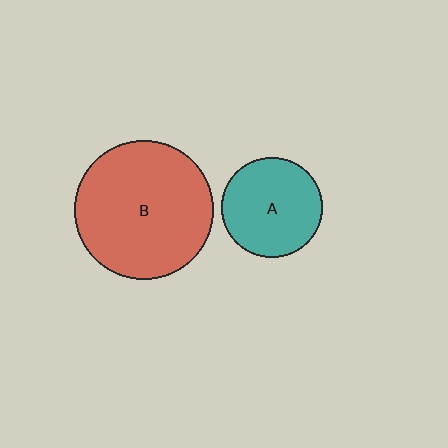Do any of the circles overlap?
No, none of the circles overlap.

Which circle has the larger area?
Circle B (red).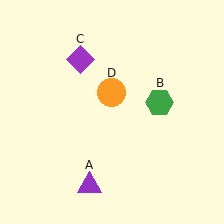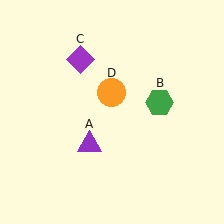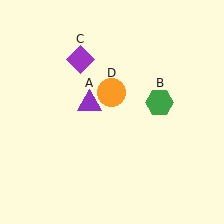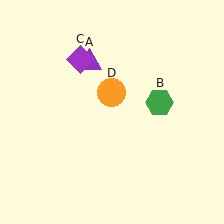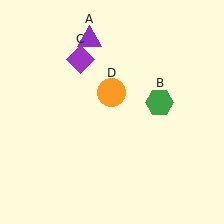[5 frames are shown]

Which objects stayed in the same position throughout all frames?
Green hexagon (object B) and purple diamond (object C) and orange circle (object D) remained stationary.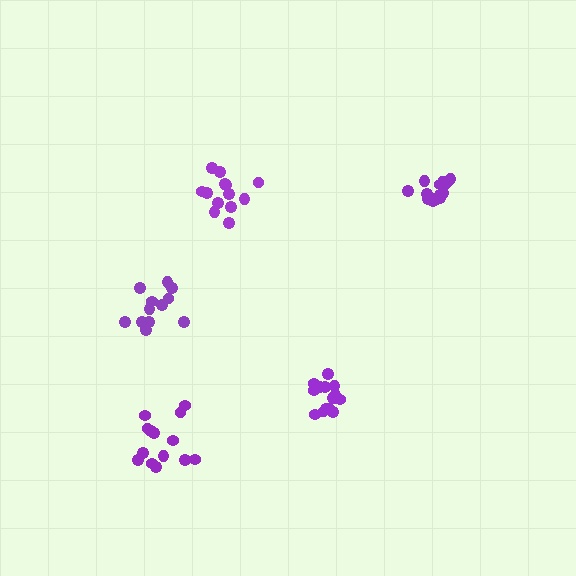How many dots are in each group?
Group 1: 15 dots, Group 2: 14 dots, Group 3: 13 dots, Group 4: 16 dots, Group 5: 12 dots (70 total).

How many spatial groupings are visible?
There are 5 spatial groupings.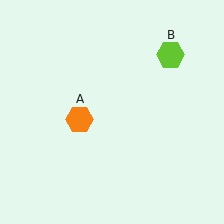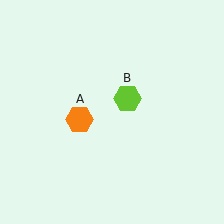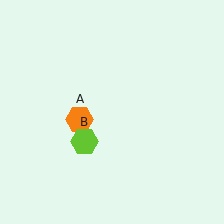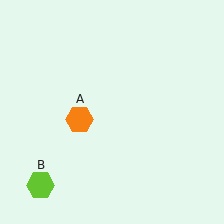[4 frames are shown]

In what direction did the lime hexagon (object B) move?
The lime hexagon (object B) moved down and to the left.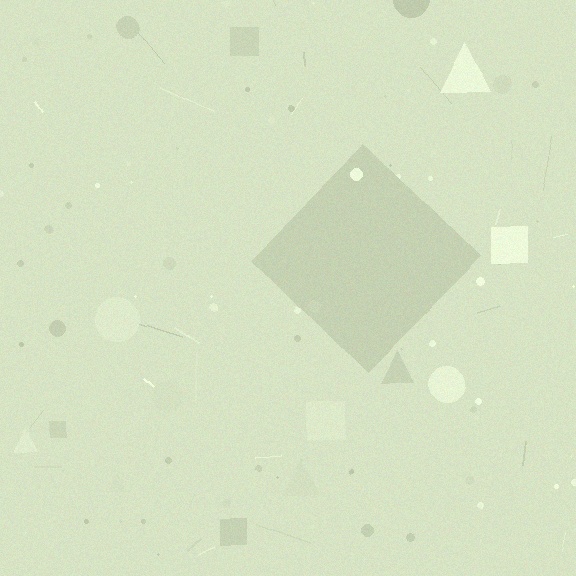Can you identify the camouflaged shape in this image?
The camouflaged shape is a diamond.